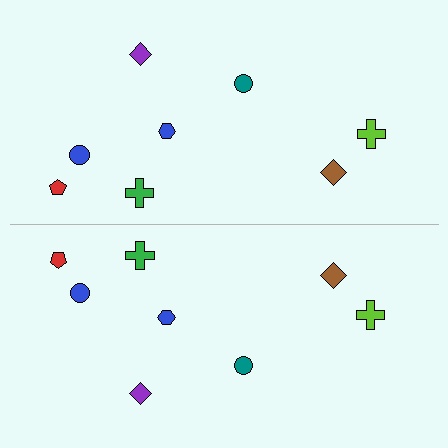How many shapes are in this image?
There are 16 shapes in this image.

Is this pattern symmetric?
Yes, this pattern has bilateral (reflection) symmetry.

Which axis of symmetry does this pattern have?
The pattern has a horizontal axis of symmetry running through the center of the image.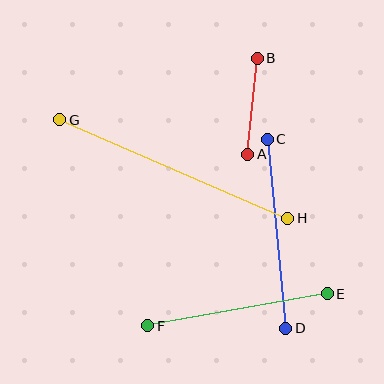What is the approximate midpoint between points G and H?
The midpoint is at approximately (174, 169) pixels.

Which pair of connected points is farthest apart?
Points G and H are farthest apart.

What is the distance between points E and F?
The distance is approximately 182 pixels.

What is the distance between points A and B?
The distance is approximately 96 pixels.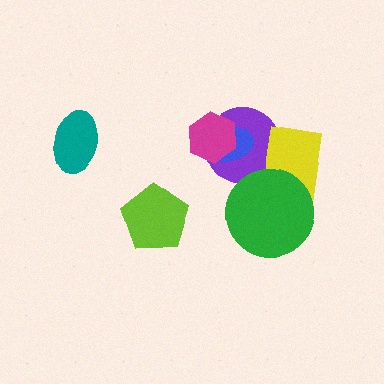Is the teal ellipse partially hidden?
No, no other shape covers it.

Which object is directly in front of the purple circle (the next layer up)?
The blue ellipse is directly in front of the purple circle.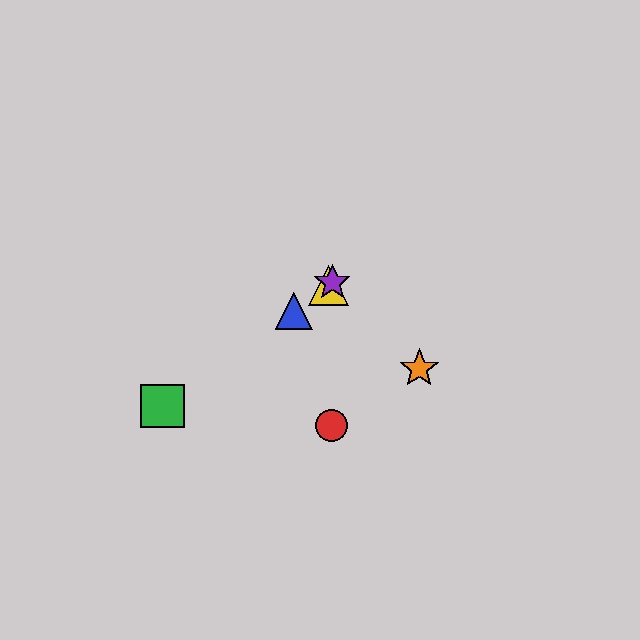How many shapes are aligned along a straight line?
4 shapes (the blue triangle, the green square, the yellow triangle, the purple star) are aligned along a straight line.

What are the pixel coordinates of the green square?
The green square is at (163, 406).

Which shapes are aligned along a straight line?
The blue triangle, the green square, the yellow triangle, the purple star are aligned along a straight line.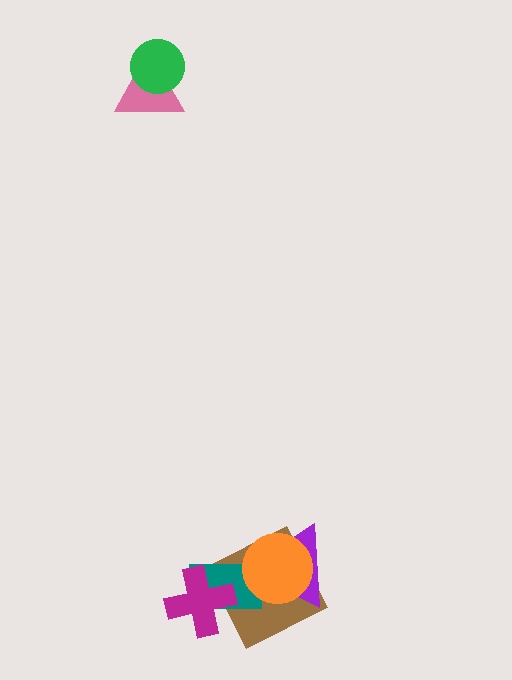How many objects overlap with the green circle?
1 object overlaps with the green circle.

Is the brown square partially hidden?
Yes, it is partially covered by another shape.